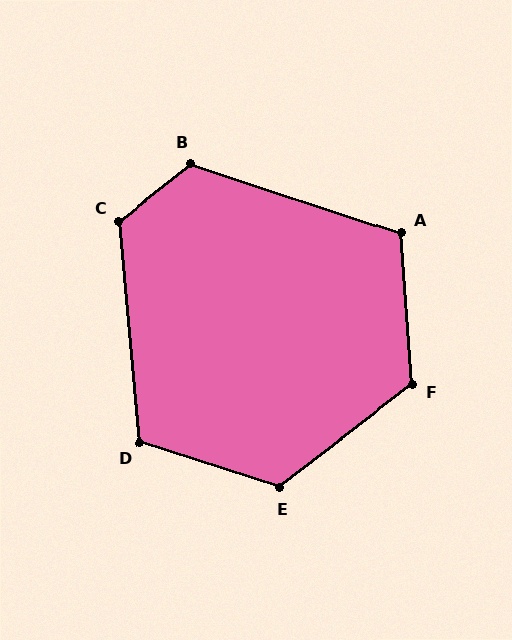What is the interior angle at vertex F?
Approximately 124 degrees (obtuse).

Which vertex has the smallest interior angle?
A, at approximately 112 degrees.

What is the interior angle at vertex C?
Approximately 123 degrees (obtuse).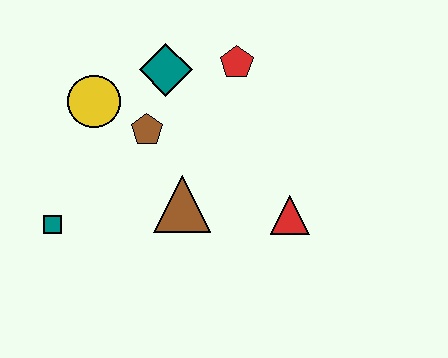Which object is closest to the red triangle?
The brown triangle is closest to the red triangle.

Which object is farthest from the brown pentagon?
The red triangle is farthest from the brown pentagon.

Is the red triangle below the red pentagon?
Yes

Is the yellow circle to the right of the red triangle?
No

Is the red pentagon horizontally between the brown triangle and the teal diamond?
No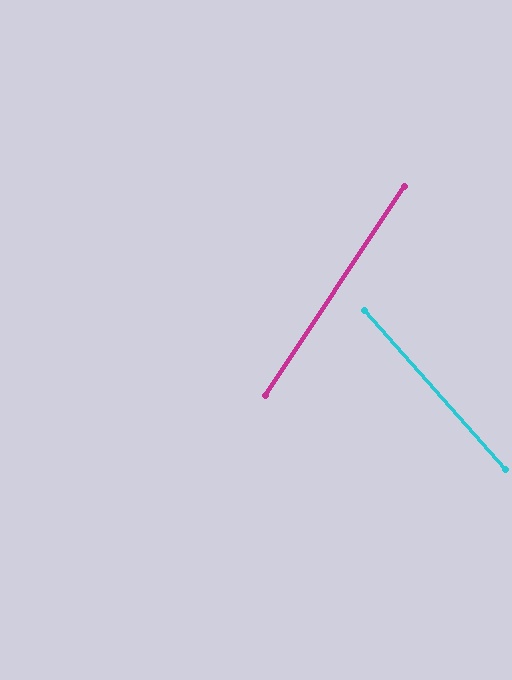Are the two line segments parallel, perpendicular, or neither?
Neither parallel nor perpendicular — they differ by about 75°.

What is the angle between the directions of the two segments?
Approximately 75 degrees.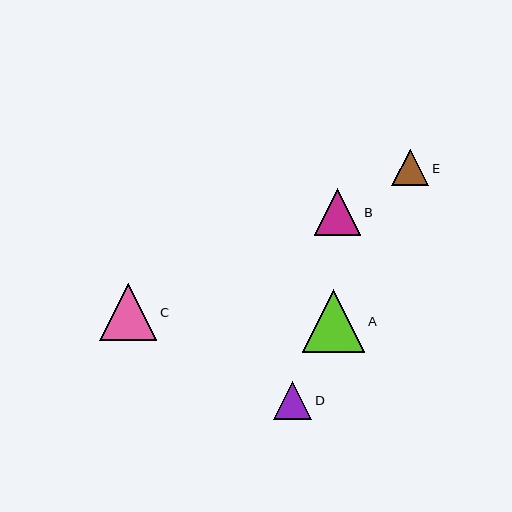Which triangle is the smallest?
Triangle E is the smallest with a size of approximately 37 pixels.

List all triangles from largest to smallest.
From largest to smallest: A, C, B, D, E.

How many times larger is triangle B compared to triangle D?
Triangle B is approximately 1.2 times the size of triangle D.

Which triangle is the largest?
Triangle A is the largest with a size of approximately 62 pixels.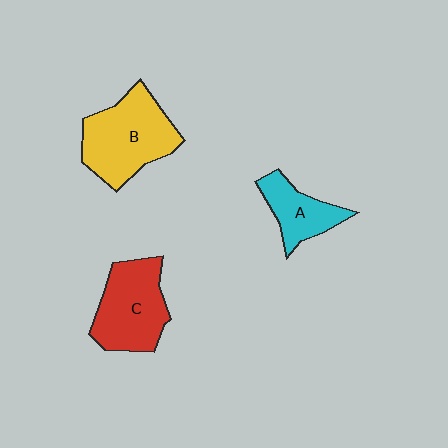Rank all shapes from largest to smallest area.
From largest to smallest: B (yellow), C (red), A (cyan).